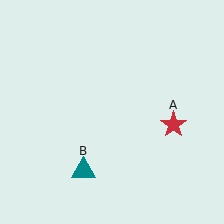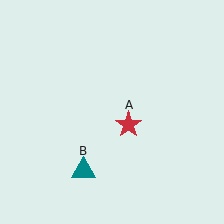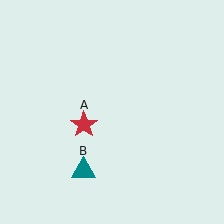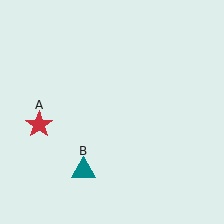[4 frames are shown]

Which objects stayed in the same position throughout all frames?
Teal triangle (object B) remained stationary.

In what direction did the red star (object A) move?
The red star (object A) moved left.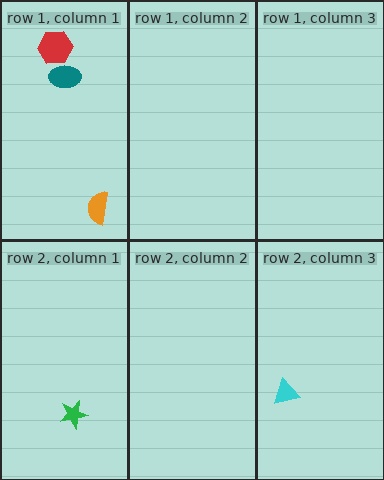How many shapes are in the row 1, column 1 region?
3.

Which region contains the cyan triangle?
The row 2, column 3 region.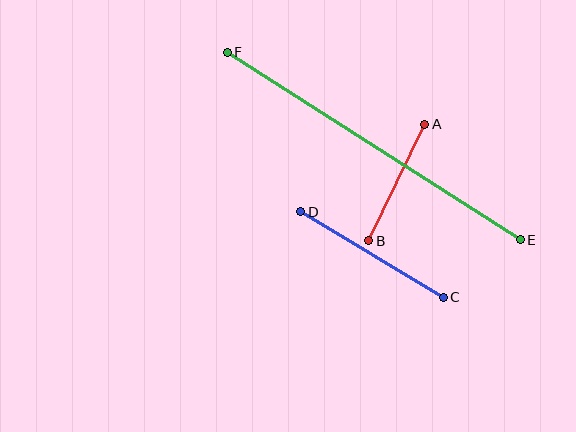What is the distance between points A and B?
The distance is approximately 130 pixels.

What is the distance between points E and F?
The distance is approximately 348 pixels.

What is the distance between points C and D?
The distance is approximately 166 pixels.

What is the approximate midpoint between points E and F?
The midpoint is at approximately (374, 146) pixels.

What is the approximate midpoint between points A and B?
The midpoint is at approximately (397, 183) pixels.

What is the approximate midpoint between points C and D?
The midpoint is at approximately (372, 254) pixels.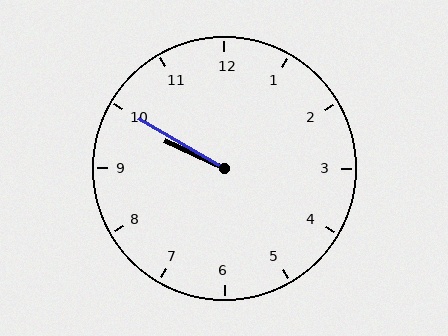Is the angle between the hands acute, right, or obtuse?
It is acute.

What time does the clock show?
9:50.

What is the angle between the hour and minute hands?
Approximately 5 degrees.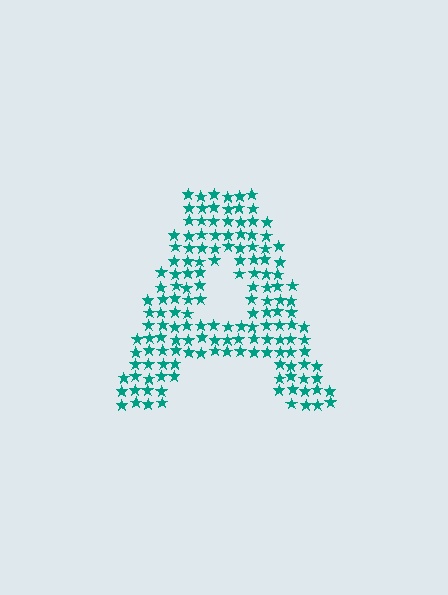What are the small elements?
The small elements are stars.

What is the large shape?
The large shape is the letter A.